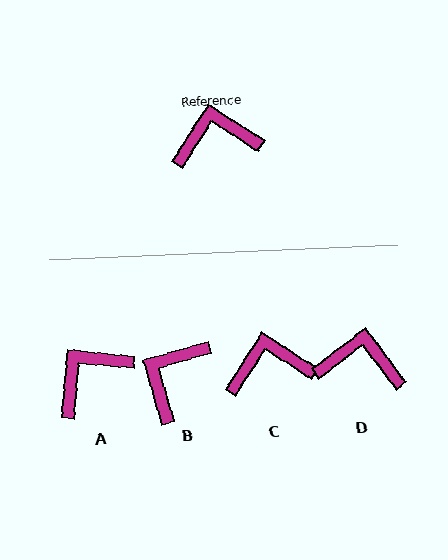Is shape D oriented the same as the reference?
No, it is off by about 20 degrees.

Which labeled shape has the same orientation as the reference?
C.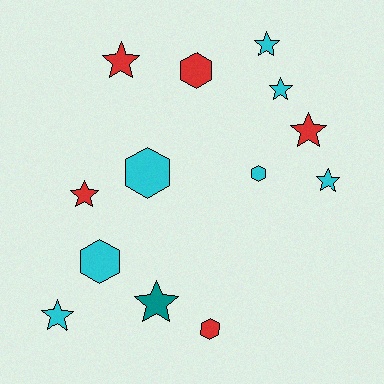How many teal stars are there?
There is 1 teal star.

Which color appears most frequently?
Cyan, with 7 objects.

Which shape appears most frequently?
Star, with 8 objects.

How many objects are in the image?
There are 13 objects.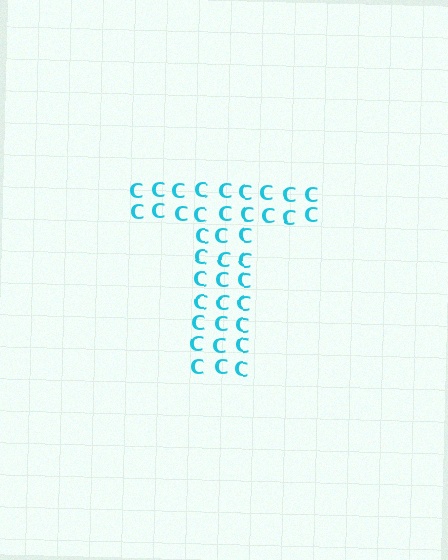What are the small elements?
The small elements are letter C's.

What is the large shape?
The large shape is the letter T.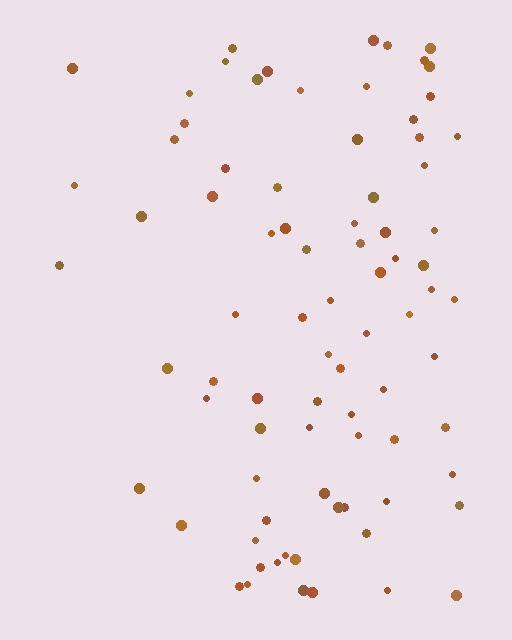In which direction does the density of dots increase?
From left to right, with the right side densest.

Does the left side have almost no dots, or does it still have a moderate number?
Still a moderate number, just noticeably fewer than the right.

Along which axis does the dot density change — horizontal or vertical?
Horizontal.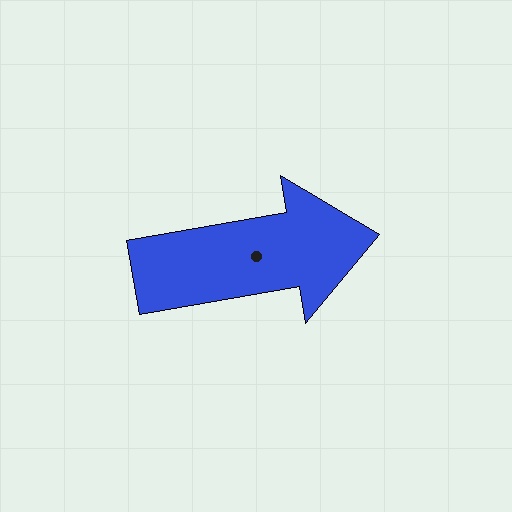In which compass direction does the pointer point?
East.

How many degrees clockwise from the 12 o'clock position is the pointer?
Approximately 80 degrees.